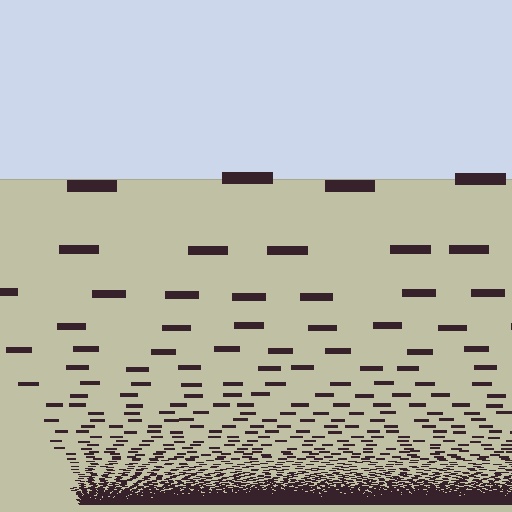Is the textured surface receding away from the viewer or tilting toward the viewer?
The surface appears to tilt toward the viewer. Texture elements get larger and sparser toward the top.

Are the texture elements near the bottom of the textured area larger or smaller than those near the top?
Smaller. The gradient is inverted — elements near the bottom are smaller and denser.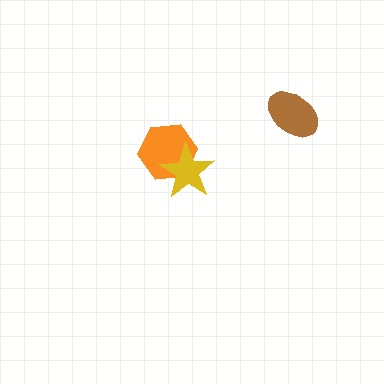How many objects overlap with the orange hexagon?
1 object overlaps with the orange hexagon.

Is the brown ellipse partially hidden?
No, no other shape covers it.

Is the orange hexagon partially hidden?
Yes, it is partially covered by another shape.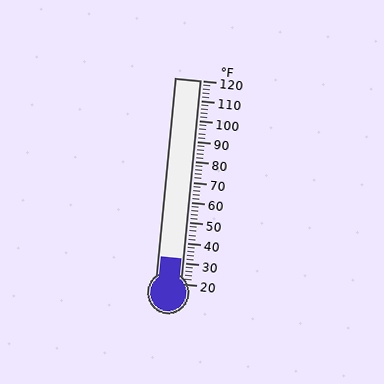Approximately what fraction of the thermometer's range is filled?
The thermometer is filled to approximately 10% of its range.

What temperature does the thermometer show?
The thermometer shows approximately 32°F.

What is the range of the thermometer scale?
The thermometer scale ranges from 20°F to 120°F.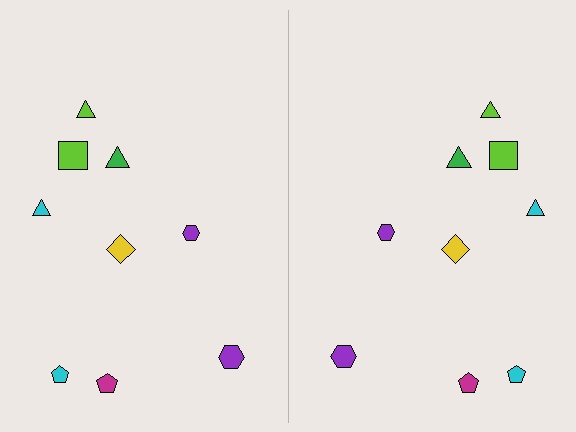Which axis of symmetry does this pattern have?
The pattern has a vertical axis of symmetry running through the center of the image.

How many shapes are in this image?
There are 18 shapes in this image.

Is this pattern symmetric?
Yes, this pattern has bilateral (reflection) symmetry.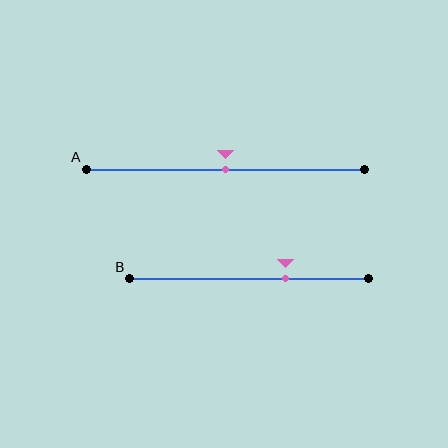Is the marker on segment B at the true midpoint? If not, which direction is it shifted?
No, the marker on segment B is shifted to the right by about 15% of the segment length.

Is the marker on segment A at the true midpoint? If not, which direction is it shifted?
Yes, the marker on segment A is at the true midpoint.